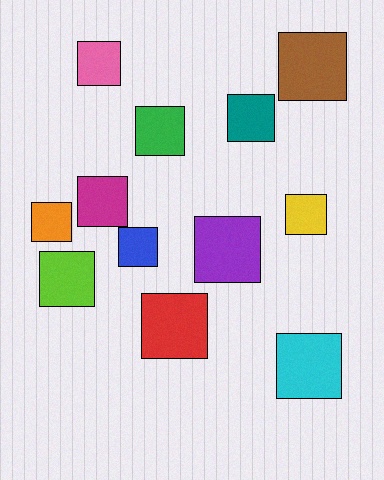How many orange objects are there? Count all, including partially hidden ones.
There is 1 orange object.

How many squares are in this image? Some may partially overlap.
There are 12 squares.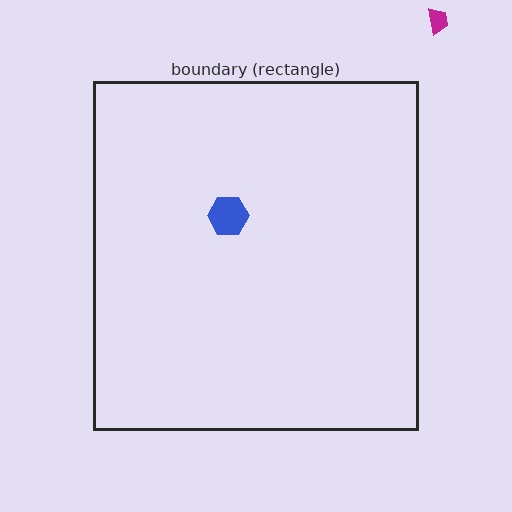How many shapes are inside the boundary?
1 inside, 1 outside.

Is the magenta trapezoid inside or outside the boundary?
Outside.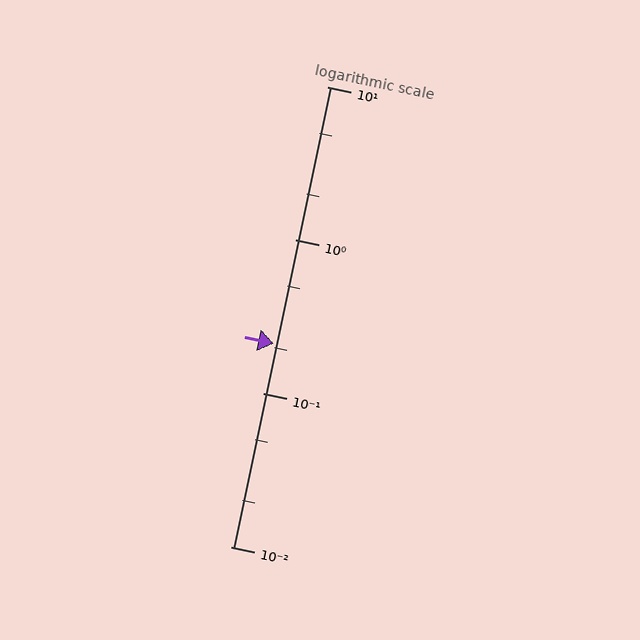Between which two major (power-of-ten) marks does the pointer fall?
The pointer is between 0.1 and 1.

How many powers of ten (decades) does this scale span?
The scale spans 3 decades, from 0.01 to 10.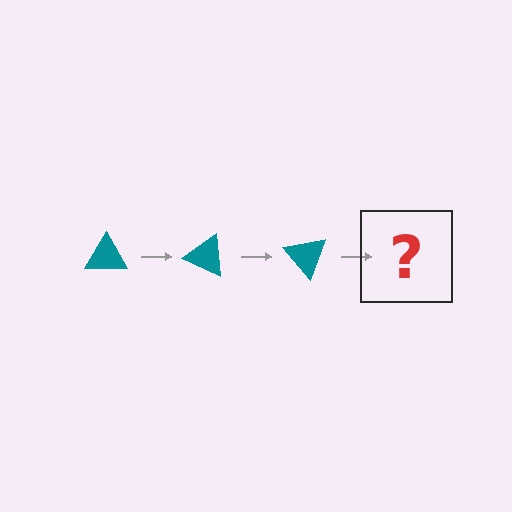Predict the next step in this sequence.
The next step is a teal triangle rotated 75 degrees.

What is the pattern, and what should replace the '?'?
The pattern is that the triangle rotates 25 degrees each step. The '?' should be a teal triangle rotated 75 degrees.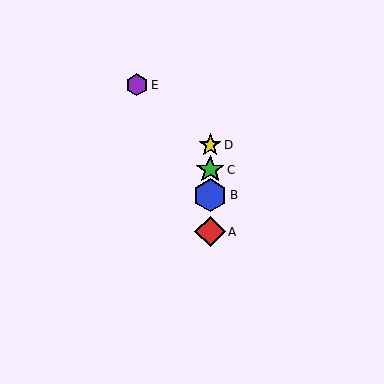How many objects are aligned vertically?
4 objects (A, B, C, D) are aligned vertically.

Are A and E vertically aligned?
No, A is at x≈210 and E is at x≈137.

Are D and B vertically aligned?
Yes, both are at x≈210.